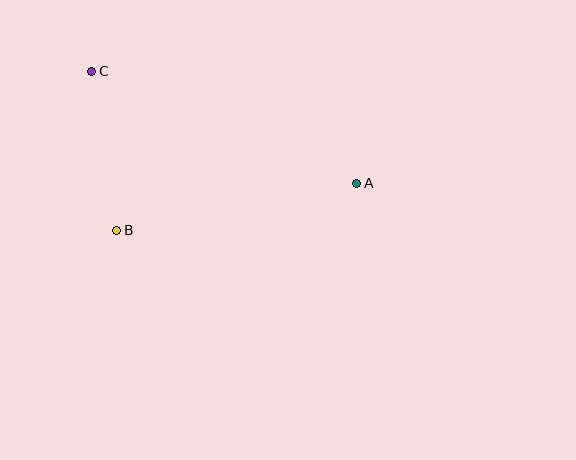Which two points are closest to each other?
Points B and C are closest to each other.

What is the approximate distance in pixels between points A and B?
The distance between A and B is approximately 244 pixels.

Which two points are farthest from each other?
Points A and C are farthest from each other.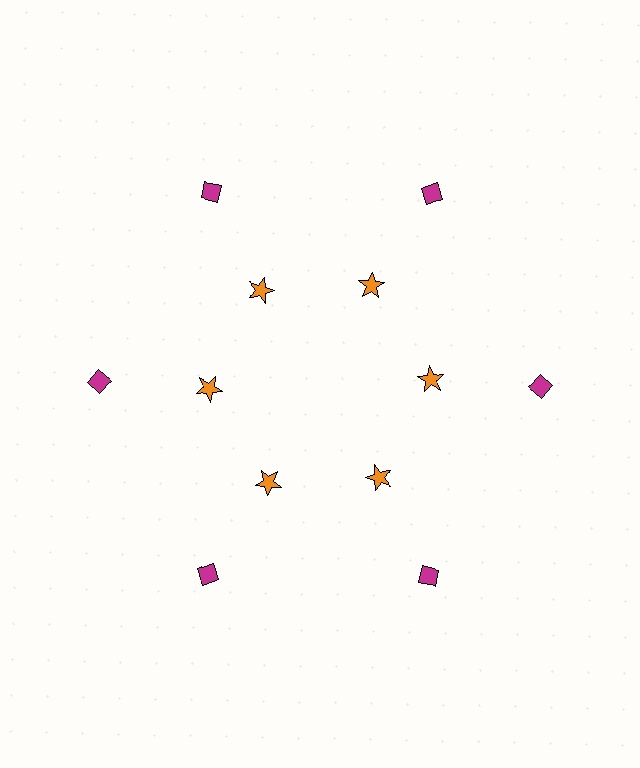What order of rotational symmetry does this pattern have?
This pattern has 6-fold rotational symmetry.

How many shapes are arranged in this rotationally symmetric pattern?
There are 12 shapes, arranged in 6 groups of 2.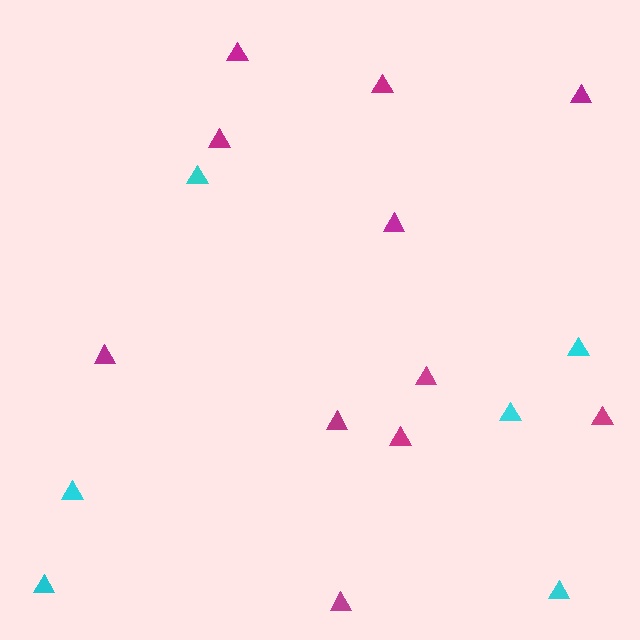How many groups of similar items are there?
There are 2 groups: one group of magenta triangles (11) and one group of cyan triangles (6).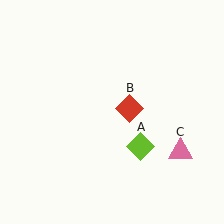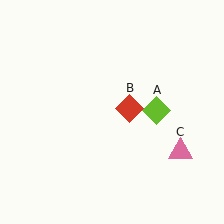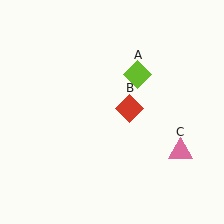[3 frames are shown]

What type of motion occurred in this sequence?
The lime diamond (object A) rotated counterclockwise around the center of the scene.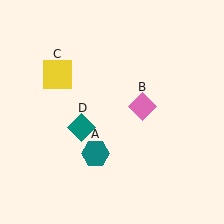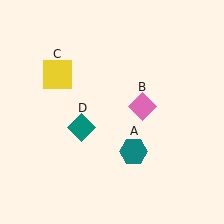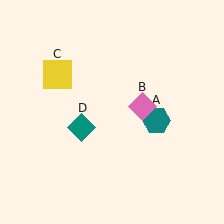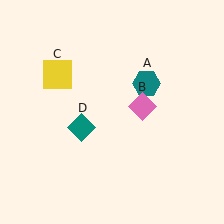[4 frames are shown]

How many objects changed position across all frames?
1 object changed position: teal hexagon (object A).